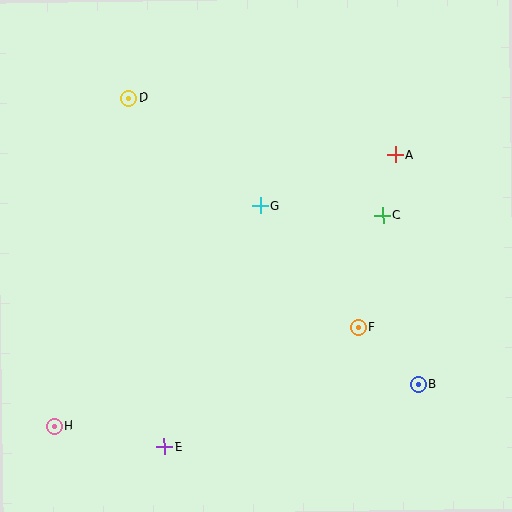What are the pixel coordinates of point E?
Point E is at (164, 447).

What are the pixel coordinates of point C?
Point C is at (383, 215).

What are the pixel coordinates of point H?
Point H is at (55, 426).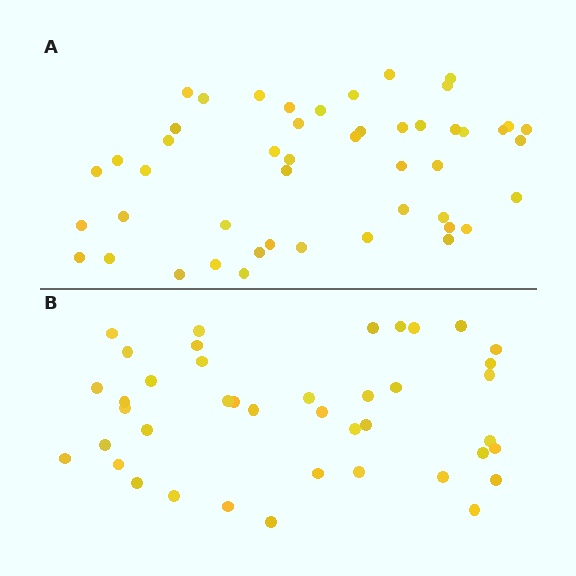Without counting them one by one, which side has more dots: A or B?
Region A (the top region) has more dots.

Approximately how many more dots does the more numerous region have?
Region A has roughly 8 or so more dots than region B.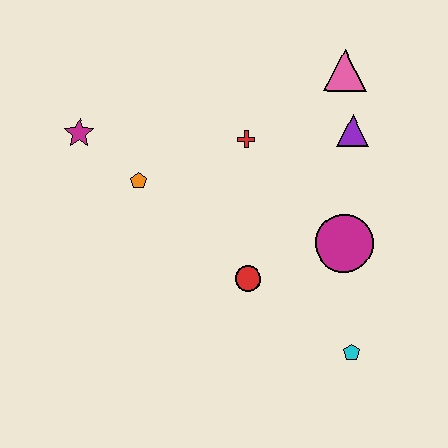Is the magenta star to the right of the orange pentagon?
No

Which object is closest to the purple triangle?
The pink triangle is closest to the purple triangle.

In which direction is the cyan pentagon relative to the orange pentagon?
The cyan pentagon is to the right of the orange pentagon.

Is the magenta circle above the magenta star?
No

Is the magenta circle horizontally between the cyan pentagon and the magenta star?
Yes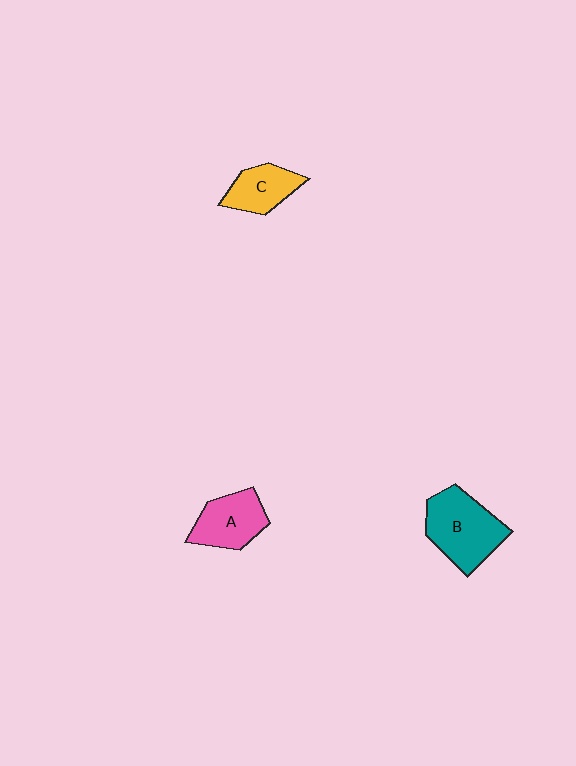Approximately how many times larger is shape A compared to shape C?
Approximately 1.2 times.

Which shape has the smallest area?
Shape C (yellow).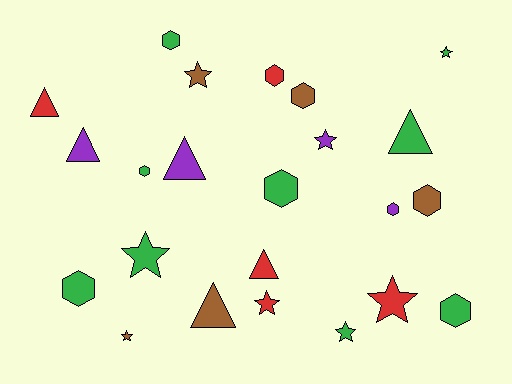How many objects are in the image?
There are 23 objects.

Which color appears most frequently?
Green, with 9 objects.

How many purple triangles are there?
There are 2 purple triangles.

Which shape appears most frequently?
Hexagon, with 9 objects.